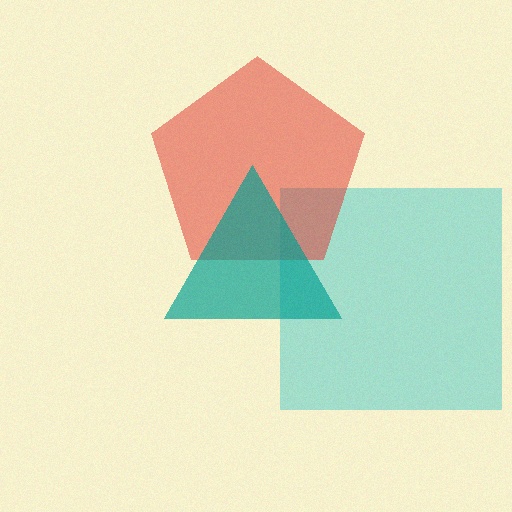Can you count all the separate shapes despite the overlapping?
Yes, there are 3 separate shapes.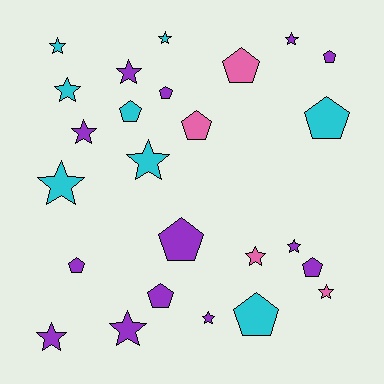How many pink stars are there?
There are 2 pink stars.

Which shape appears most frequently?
Star, with 14 objects.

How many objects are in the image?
There are 25 objects.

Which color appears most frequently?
Purple, with 13 objects.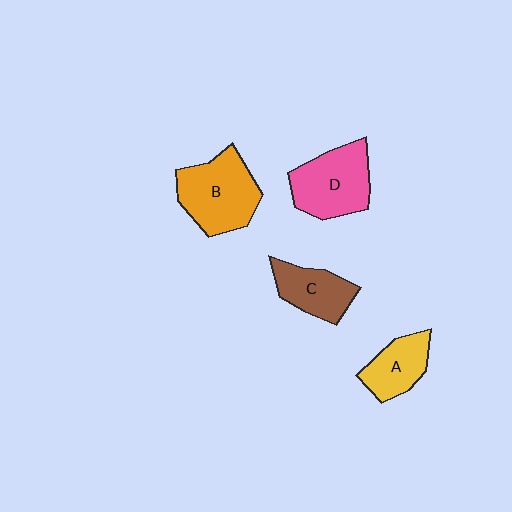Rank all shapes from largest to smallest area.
From largest to smallest: B (orange), D (pink), C (brown), A (yellow).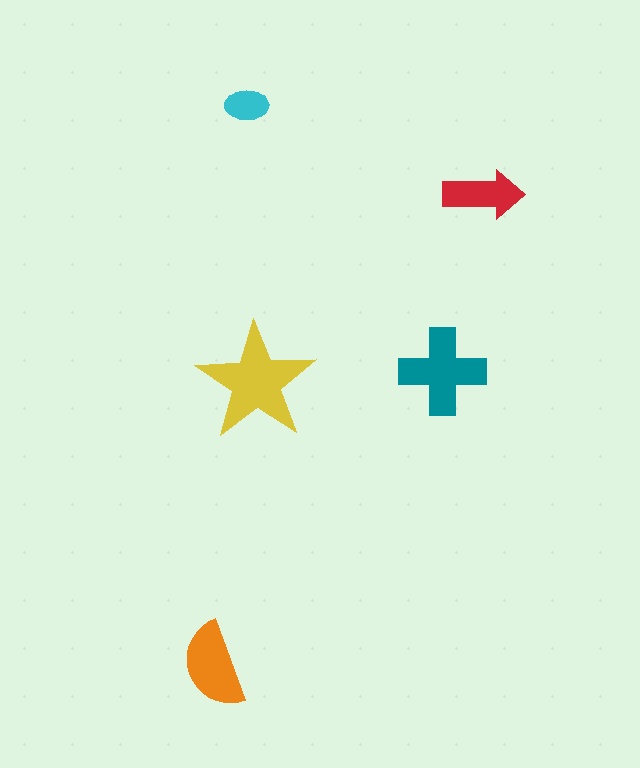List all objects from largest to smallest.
The yellow star, the teal cross, the orange semicircle, the red arrow, the cyan ellipse.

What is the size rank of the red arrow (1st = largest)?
4th.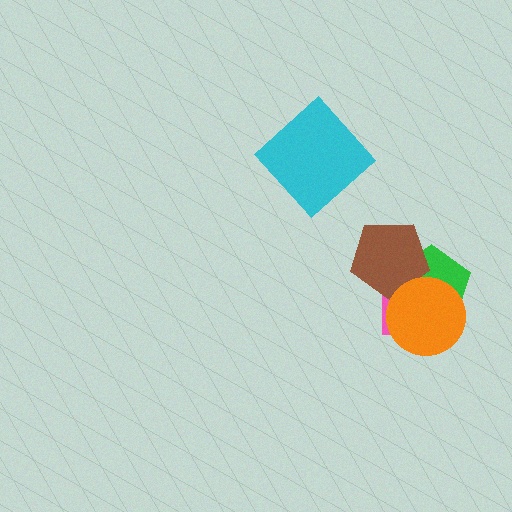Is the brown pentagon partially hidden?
Yes, it is partially covered by another shape.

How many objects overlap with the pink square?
3 objects overlap with the pink square.